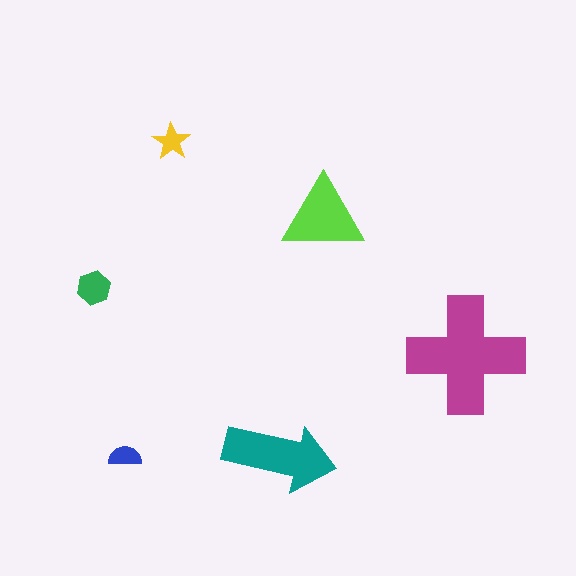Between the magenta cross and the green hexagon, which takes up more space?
The magenta cross.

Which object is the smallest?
The blue semicircle.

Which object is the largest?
The magenta cross.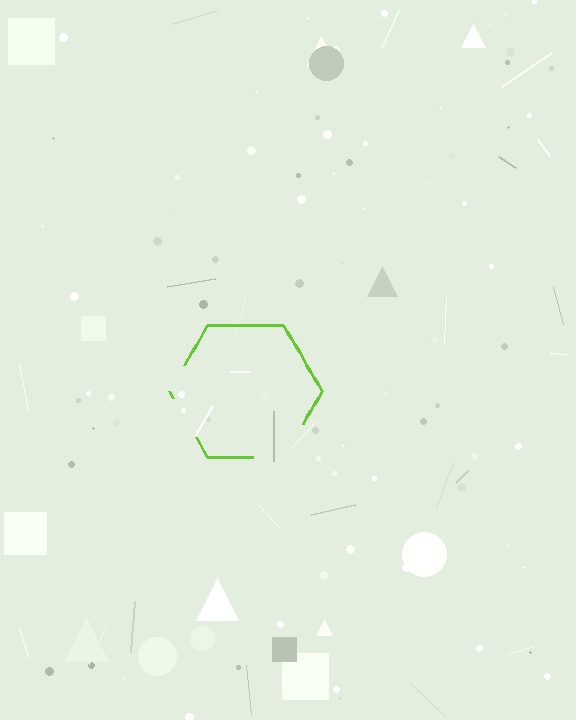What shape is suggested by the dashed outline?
The dashed outline suggests a hexagon.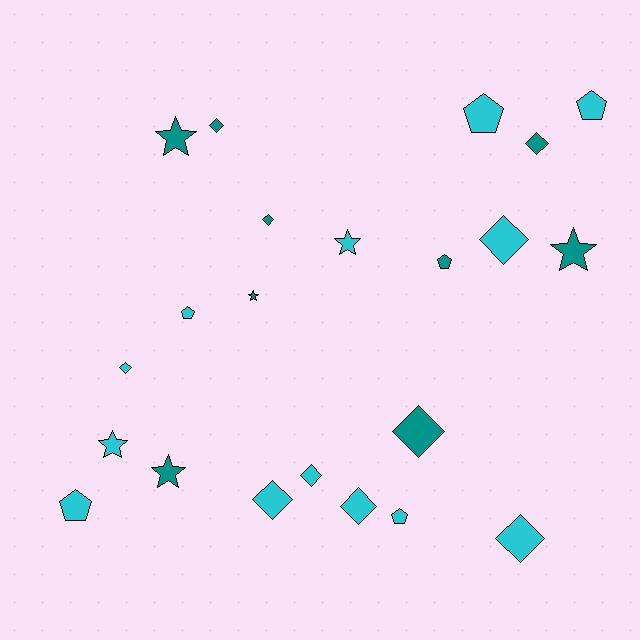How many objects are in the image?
There are 22 objects.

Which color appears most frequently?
Cyan, with 13 objects.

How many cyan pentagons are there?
There are 5 cyan pentagons.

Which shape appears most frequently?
Diamond, with 10 objects.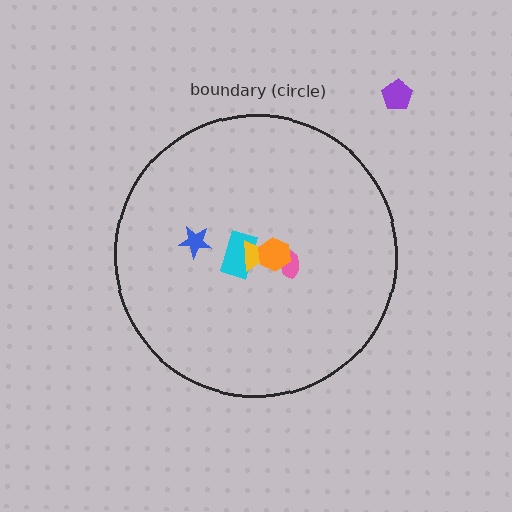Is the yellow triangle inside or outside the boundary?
Inside.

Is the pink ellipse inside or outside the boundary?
Inside.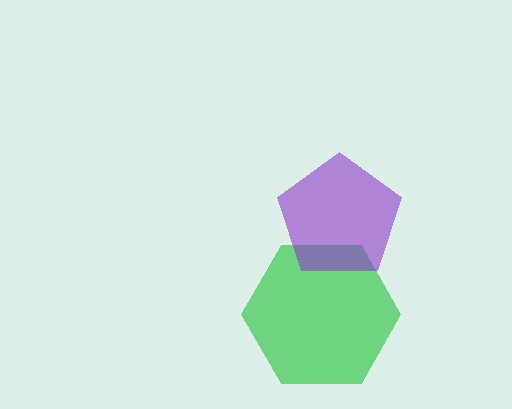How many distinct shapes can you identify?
There are 2 distinct shapes: a green hexagon, a purple pentagon.